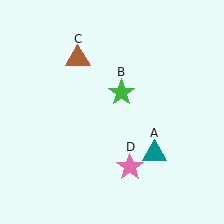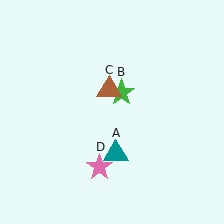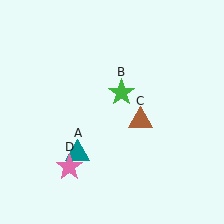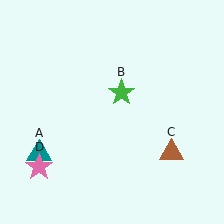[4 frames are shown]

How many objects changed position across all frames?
3 objects changed position: teal triangle (object A), brown triangle (object C), pink star (object D).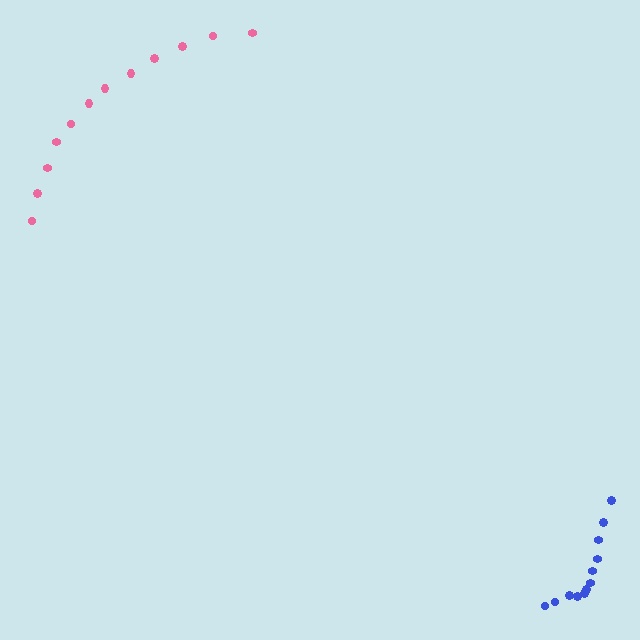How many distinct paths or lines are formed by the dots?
There are 2 distinct paths.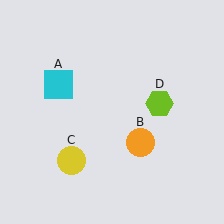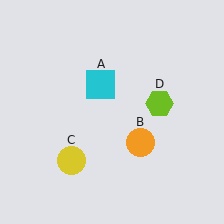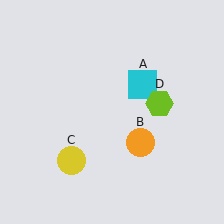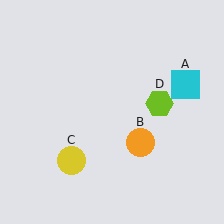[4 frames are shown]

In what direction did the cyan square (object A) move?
The cyan square (object A) moved right.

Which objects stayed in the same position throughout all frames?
Orange circle (object B) and yellow circle (object C) and lime hexagon (object D) remained stationary.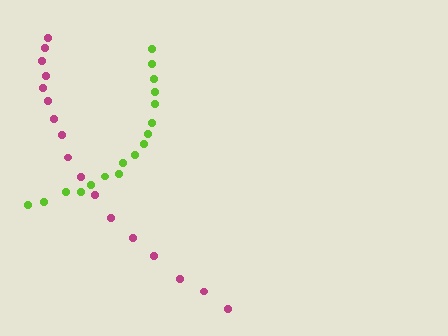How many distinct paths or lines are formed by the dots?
There are 2 distinct paths.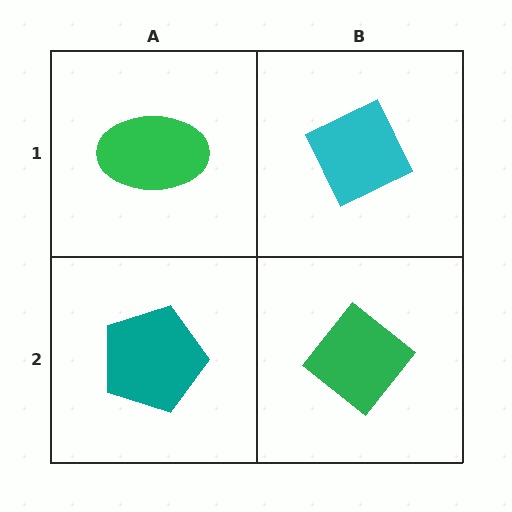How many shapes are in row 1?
2 shapes.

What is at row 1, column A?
A green ellipse.